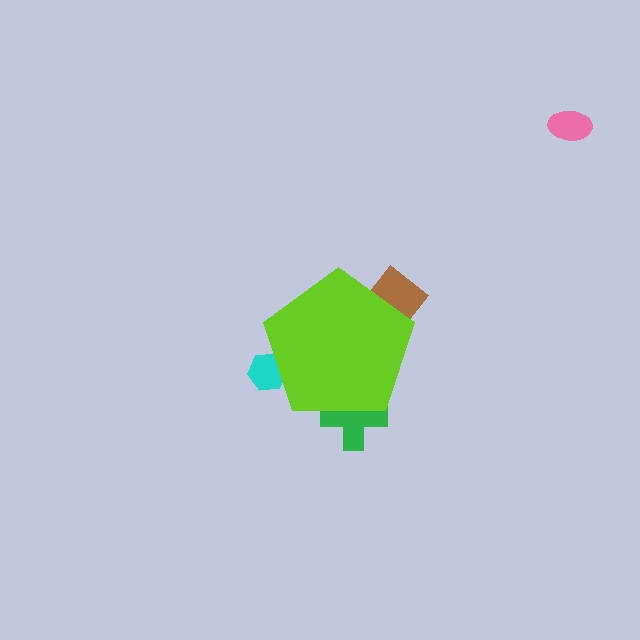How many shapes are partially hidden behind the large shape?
3 shapes are partially hidden.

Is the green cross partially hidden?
Yes, the green cross is partially hidden behind the lime pentagon.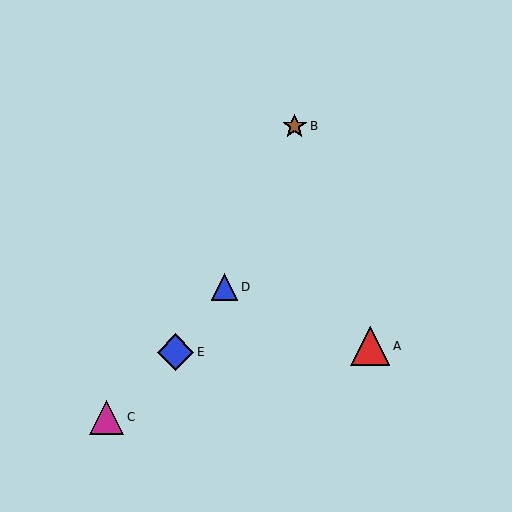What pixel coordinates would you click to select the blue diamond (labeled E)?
Click at (175, 352) to select the blue diamond E.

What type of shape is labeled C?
Shape C is a magenta triangle.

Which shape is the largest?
The red triangle (labeled A) is the largest.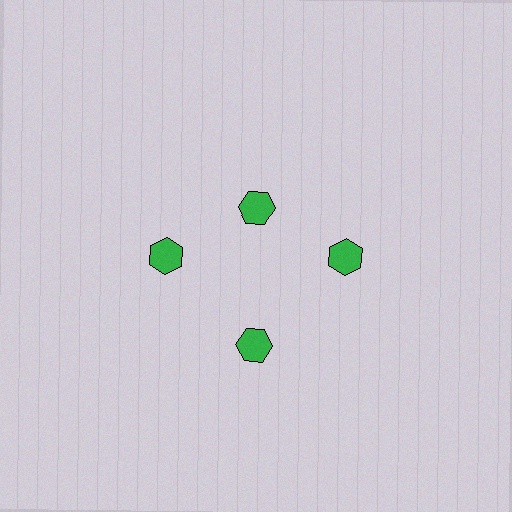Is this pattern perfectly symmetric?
No. The 4 green hexagons are arranged in a ring, but one element near the 12 o'clock position is pulled inward toward the center, breaking the 4-fold rotational symmetry.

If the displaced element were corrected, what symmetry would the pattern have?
It would have 4-fold rotational symmetry — the pattern would map onto itself every 90 degrees.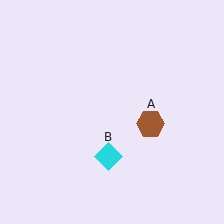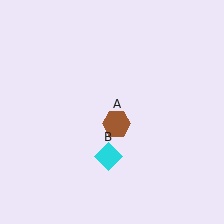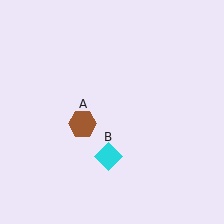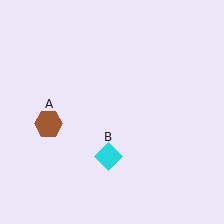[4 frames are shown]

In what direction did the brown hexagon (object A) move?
The brown hexagon (object A) moved left.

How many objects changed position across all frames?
1 object changed position: brown hexagon (object A).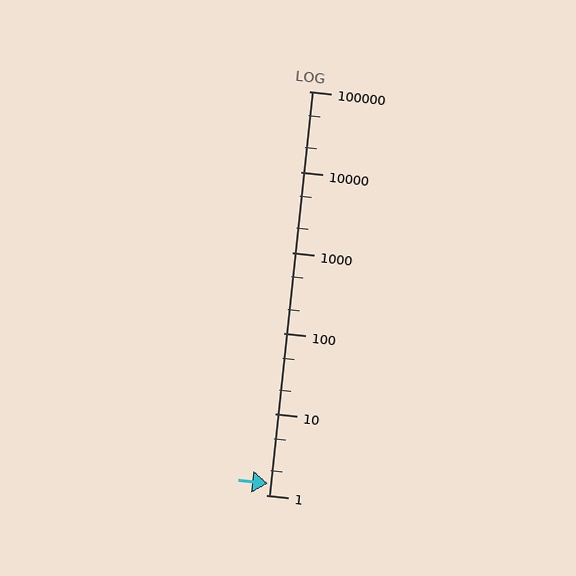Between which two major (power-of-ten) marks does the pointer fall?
The pointer is between 1 and 10.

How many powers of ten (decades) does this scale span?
The scale spans 5 decades, from 1 to 100000.